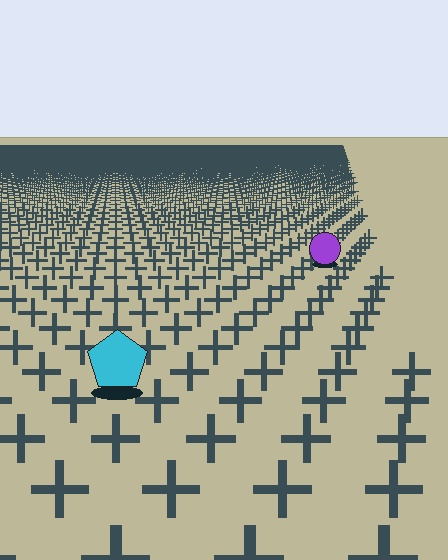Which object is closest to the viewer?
The cyan pentagon is closest. The texture marks near it are larger and more spread out.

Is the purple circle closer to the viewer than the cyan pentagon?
No. The cyan pentagon is closer — you can tell from the texture gradient: the ground texture is coarser near it.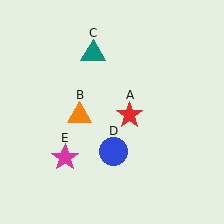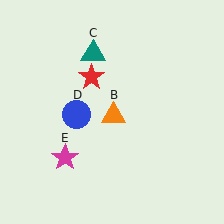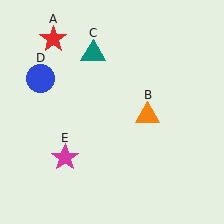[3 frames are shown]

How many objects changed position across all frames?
3 objects changed position: red star (object A), orange triangle (object B), blue circle (object D).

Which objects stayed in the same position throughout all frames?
Teal triangle (object C) and magenta star (object E) remained stationary.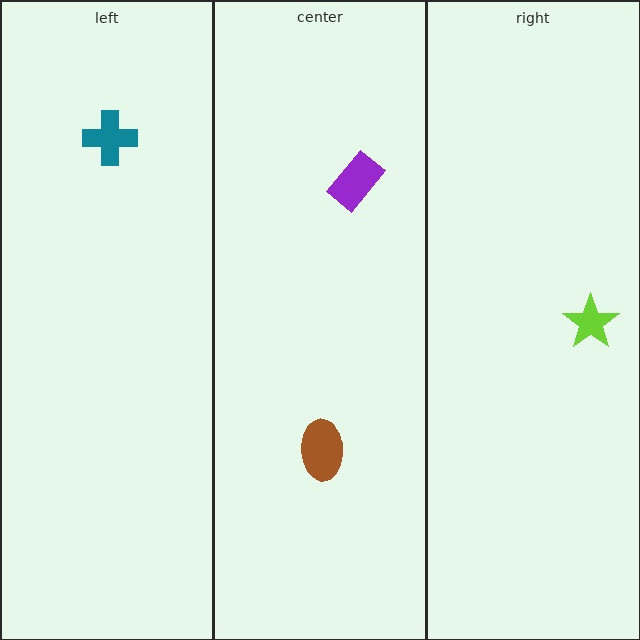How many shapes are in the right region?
1.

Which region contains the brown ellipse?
The center region.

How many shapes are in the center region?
2.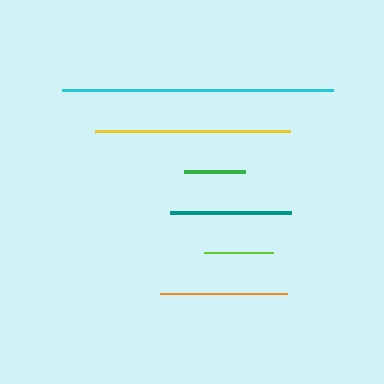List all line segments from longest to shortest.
From longest to shortest: cyan, yellow, orange, teal, lime, green.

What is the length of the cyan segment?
The cyan segment is approximately 272 pixels long.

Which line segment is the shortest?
The green line is the shortest at approximately 60 pixels.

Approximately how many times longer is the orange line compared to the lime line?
The orange line is approximately 1.9 times the length of the lime line.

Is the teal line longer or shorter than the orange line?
The orange line is longer than the teal line.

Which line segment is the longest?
The cyan line is the longest at approximately 272 pixels.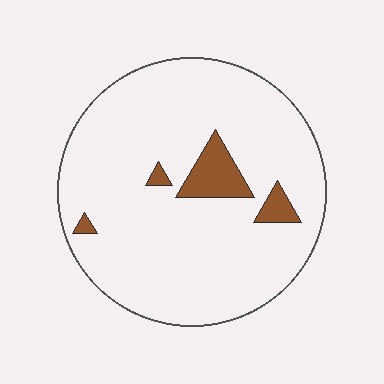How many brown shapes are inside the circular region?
4.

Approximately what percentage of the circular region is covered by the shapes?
Approximately 10%.